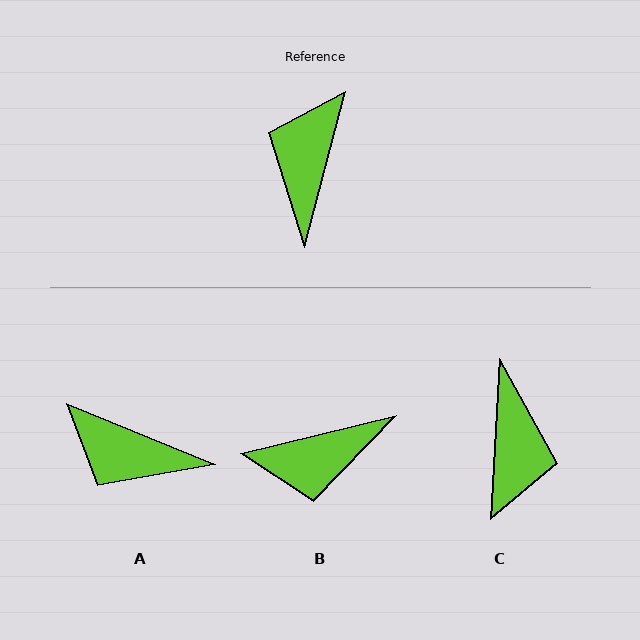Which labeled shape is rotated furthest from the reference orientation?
C, about 168 degrees away.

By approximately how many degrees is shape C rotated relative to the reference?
Approximately 168 degrees clockwise.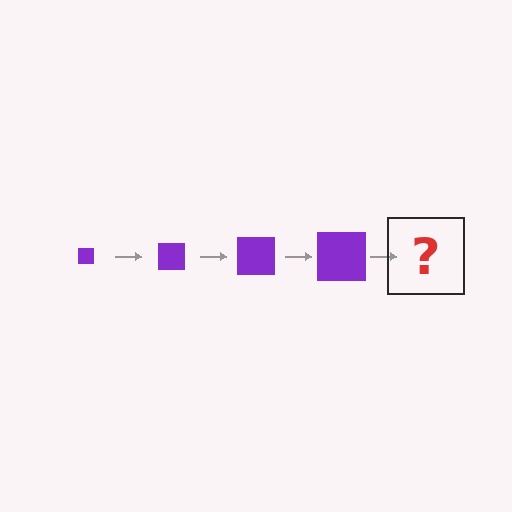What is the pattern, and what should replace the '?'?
The pattern is that the square gets progressively larger each step. The '?' should be a purple square, larger than the previous one.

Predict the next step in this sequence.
The next step is a purple square, larger than the previous one.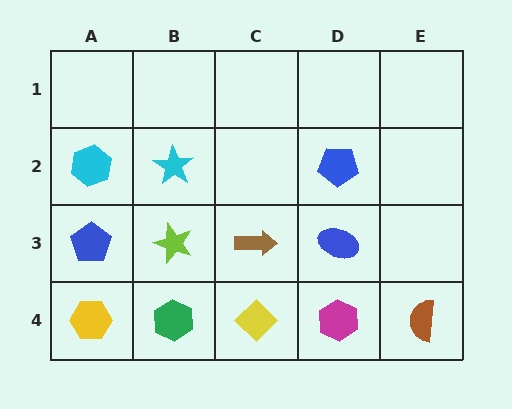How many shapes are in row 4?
5 shapes.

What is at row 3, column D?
A blue ellipse.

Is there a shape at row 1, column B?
No, that cell is empty.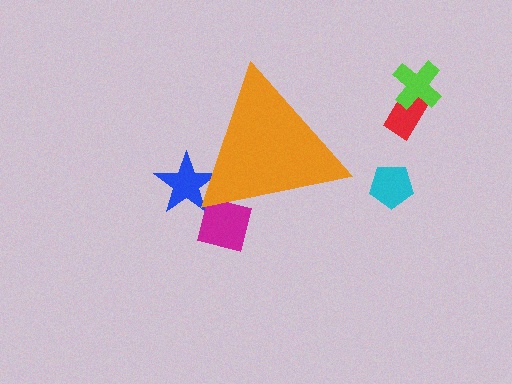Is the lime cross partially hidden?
No, the lime cross is fully visible.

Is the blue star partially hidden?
Yes, the blue star is partially hidden behind the orange triangle.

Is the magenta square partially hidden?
Yes, the magenta square is partially hidden behind the orange triangle.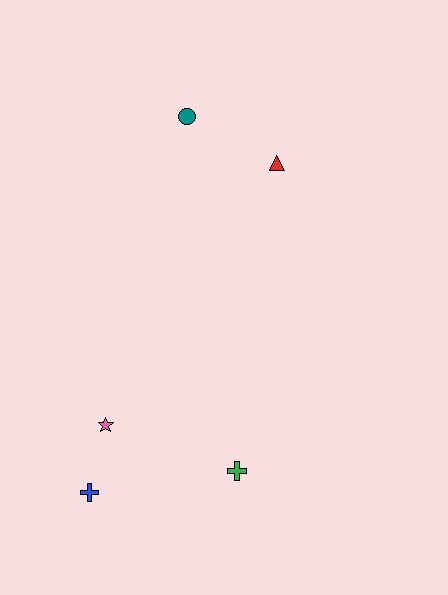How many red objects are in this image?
There is 1 red object.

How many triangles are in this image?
There is 1 triangle.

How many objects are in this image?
There are 5 objects.